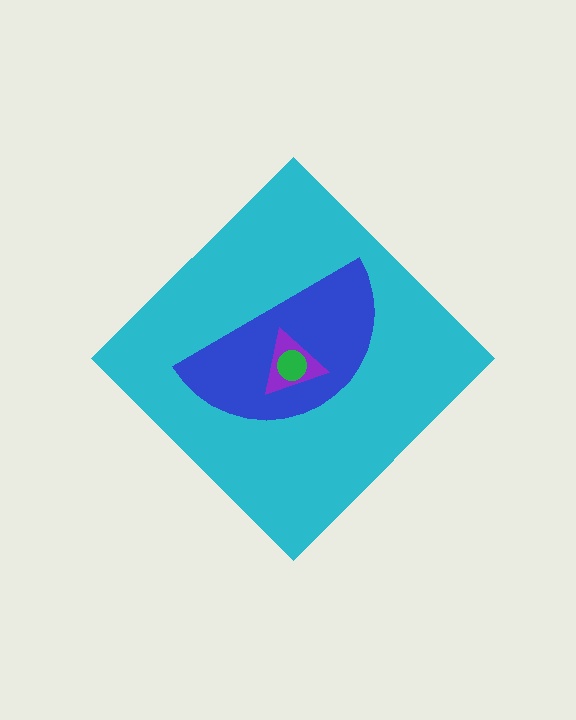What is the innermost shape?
The green circle.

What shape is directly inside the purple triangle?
The green circle.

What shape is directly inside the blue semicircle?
The purple triangle.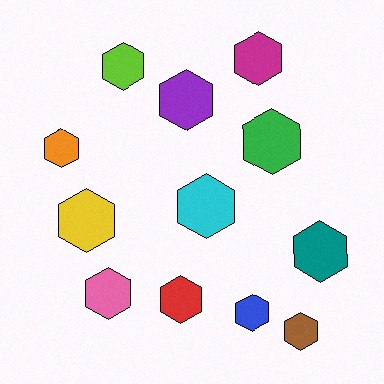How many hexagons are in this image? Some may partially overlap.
There are 12 hexagons.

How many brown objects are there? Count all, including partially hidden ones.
There is 1 brown object.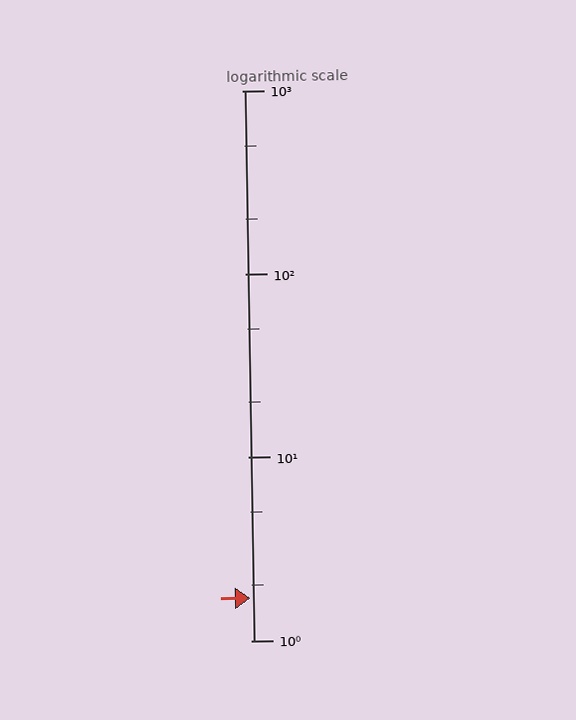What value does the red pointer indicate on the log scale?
The pointer indicates approximately 1.7.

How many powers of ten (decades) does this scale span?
The scale spans 3 decades, from 1 to 1000.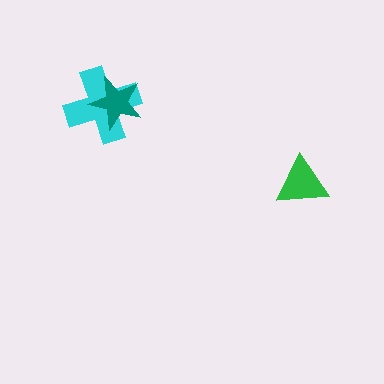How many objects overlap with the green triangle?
0 objects overlap with the green triangle.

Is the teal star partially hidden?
No, no other shape covers it.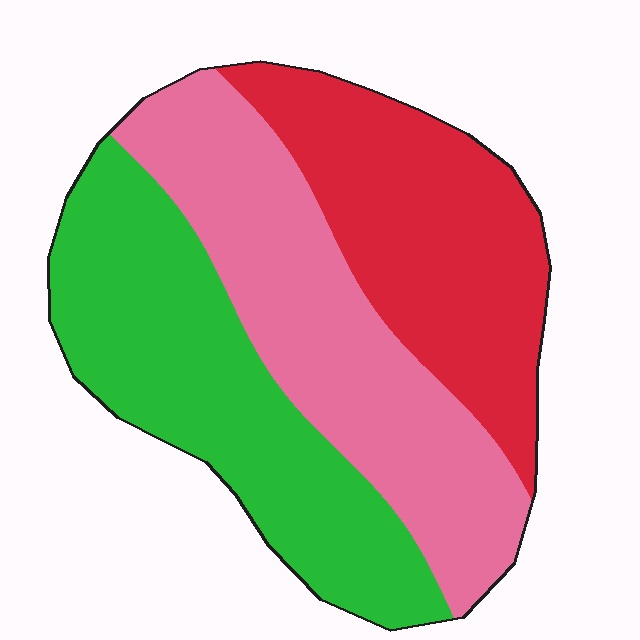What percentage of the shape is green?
Green takes up about one third (1/3) of the shape.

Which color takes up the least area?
Red, at roughly 30%.